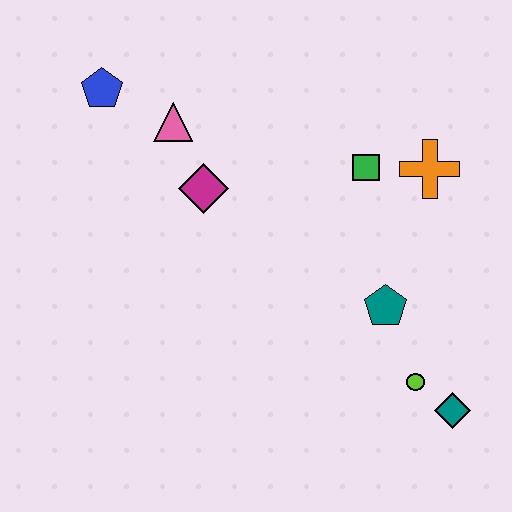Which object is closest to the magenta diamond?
The pink triangle is closest to the magenta diamond.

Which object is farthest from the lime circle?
The blue pentagon is farthest from the lime circle.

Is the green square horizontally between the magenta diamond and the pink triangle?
No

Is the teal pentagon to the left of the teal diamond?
Yes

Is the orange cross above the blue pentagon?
No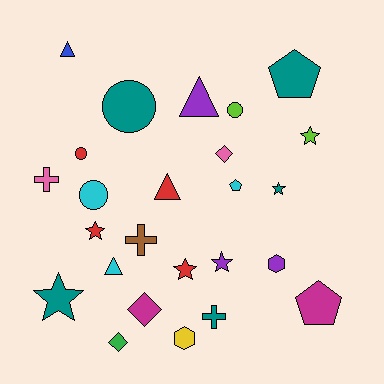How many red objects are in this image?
There are 4 red objects.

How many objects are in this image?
There are 25 objects.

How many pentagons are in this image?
There are 3 pentagons.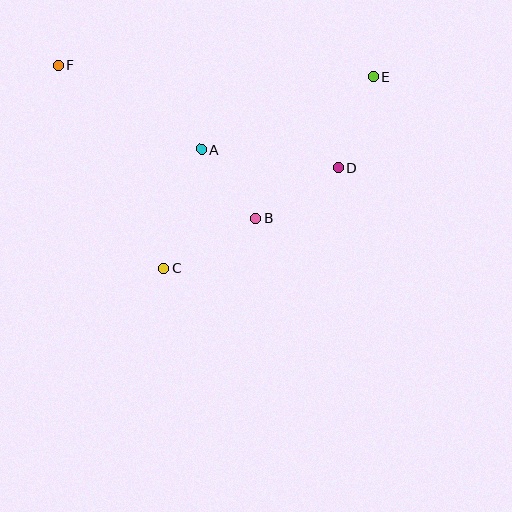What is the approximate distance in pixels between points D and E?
The distance between D and E is approximately 97 pixels.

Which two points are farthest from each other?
Points E and F are farthest from each other.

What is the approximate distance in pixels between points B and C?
The distance between B and C is approximately 106 pixels.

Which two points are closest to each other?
Points A and B are closest to each other.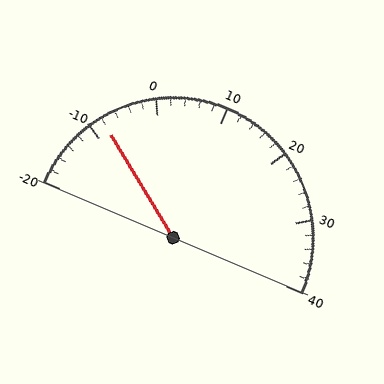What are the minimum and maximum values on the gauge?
The gauge ranges from -20 to 40.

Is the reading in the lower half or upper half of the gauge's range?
The reading is in the lower half of the range (-20 to 40).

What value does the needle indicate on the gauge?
The needle indicates approximately -8.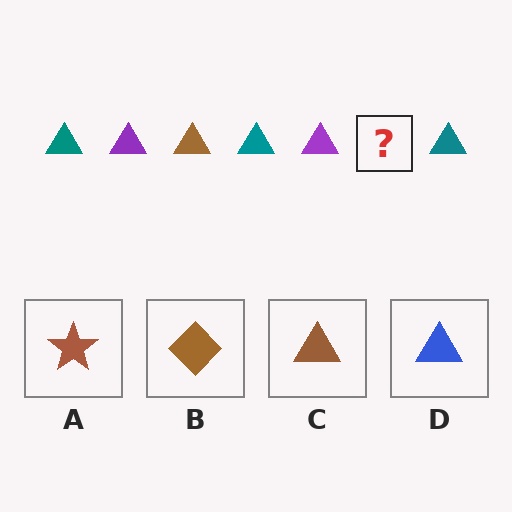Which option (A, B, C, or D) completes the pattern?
C.